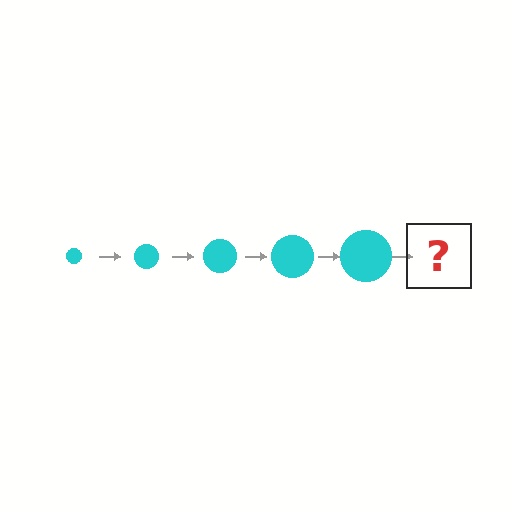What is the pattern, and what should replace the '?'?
The pattern is that the circle gets progressively larger each step. The '?' should be a cyan circle, larger than the previous one.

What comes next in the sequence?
The next element should be a cyan circle, larger than the previous one.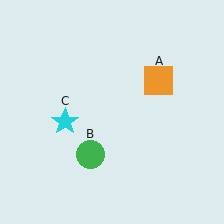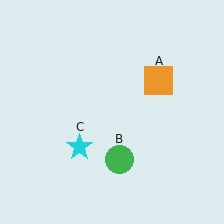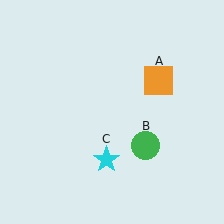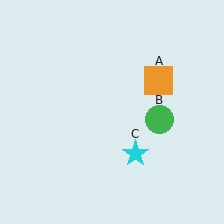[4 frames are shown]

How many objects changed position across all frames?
2 objects changed position: green circle (object B), cyan star (object C).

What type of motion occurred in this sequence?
The green circle (object B), cyan star (object C) rotated counterclockwise around the center of the scene.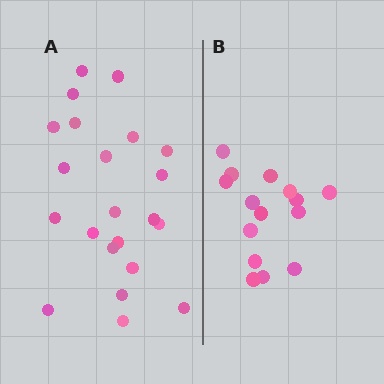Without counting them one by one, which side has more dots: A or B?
Region A (the left region) has more dots.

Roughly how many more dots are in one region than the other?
Region A has roughly 8 or so more dots than region B.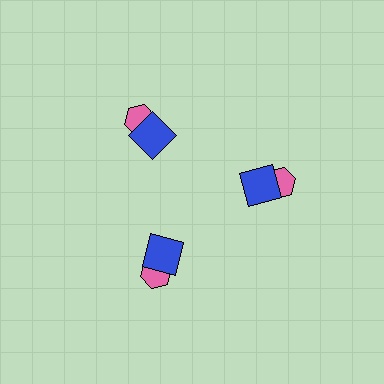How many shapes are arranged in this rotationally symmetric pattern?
There are 6 shapes, arranged in 3 groups of 2.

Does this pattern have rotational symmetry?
Yes, this pattern has 3-fold rotational symmetry. It looks the same after rotating 120 degrees around the center.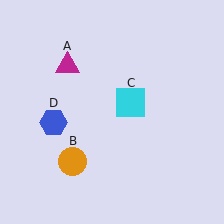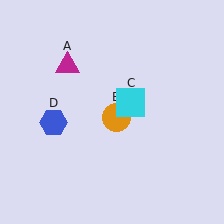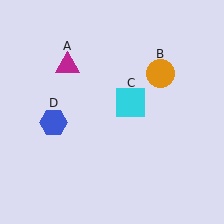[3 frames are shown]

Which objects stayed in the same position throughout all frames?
Magenta triangle (object A) and cyan square (object C) and blue hexagon (object D) remained stationary.